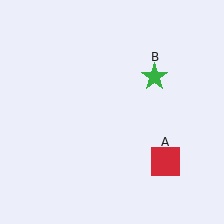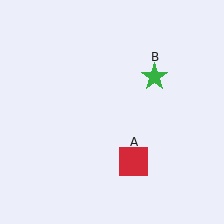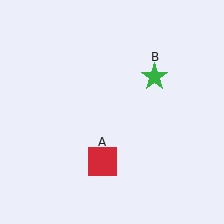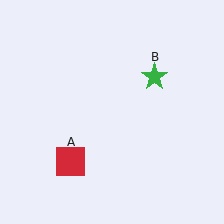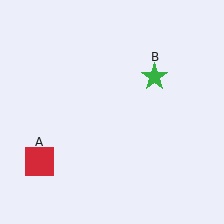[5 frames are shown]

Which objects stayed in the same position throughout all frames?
Green star (object B) remained stationary.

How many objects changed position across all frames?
1 object changed position: red square (object A).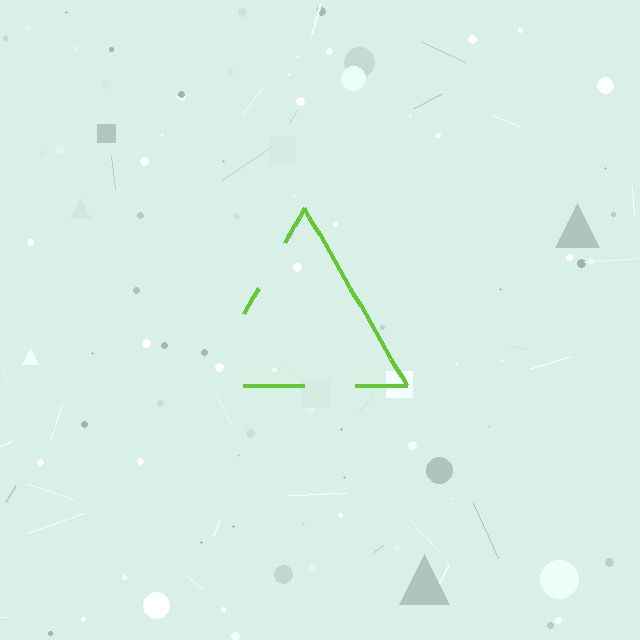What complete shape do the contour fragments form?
The contour fragments form a triangle.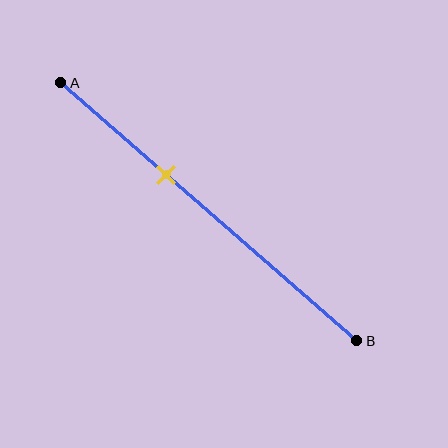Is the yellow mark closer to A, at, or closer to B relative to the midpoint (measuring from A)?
The yellow mark is closer to point A than the midpoint of segment AB.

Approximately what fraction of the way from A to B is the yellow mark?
The yellow mark is approximately 35% of the way from A to B.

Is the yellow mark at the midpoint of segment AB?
No, the mark is at about 35% from A, not at the 50% midpoint.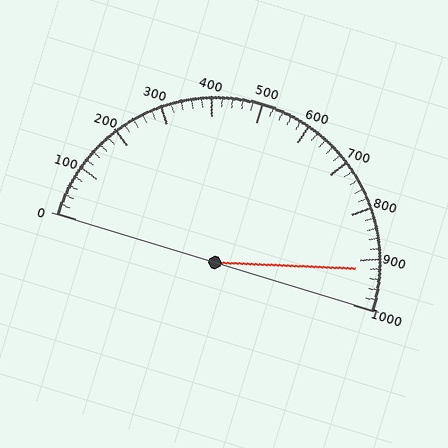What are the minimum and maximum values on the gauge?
The gauge ranges from 0 to 1000.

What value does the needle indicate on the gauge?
The needle indicates approximately 920.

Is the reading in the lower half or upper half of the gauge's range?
The reading is in the upper half of the range (0 to 1000).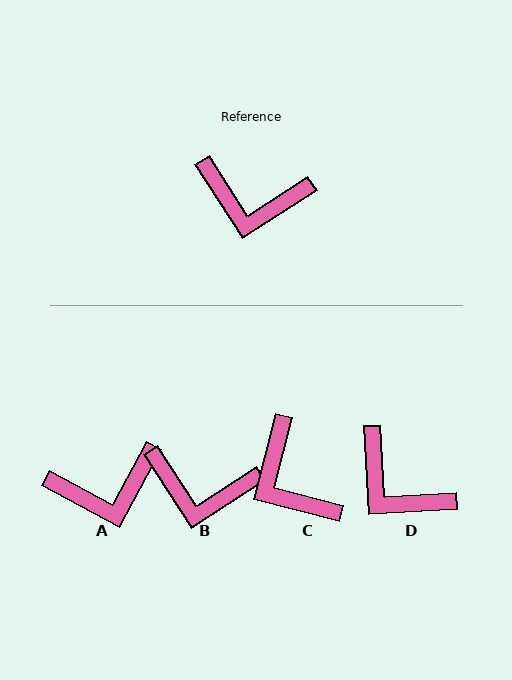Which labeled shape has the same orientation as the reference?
B.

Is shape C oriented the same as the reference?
No, it is off by about 47 degrees.